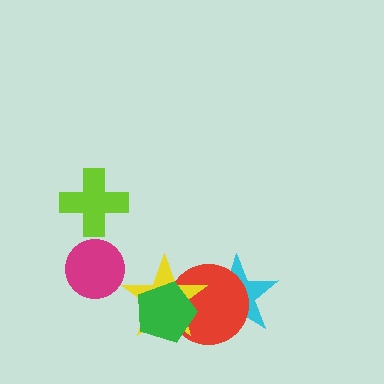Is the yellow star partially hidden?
Yes, it is partially covered by another shape.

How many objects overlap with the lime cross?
0 objects overlap with the lime cross.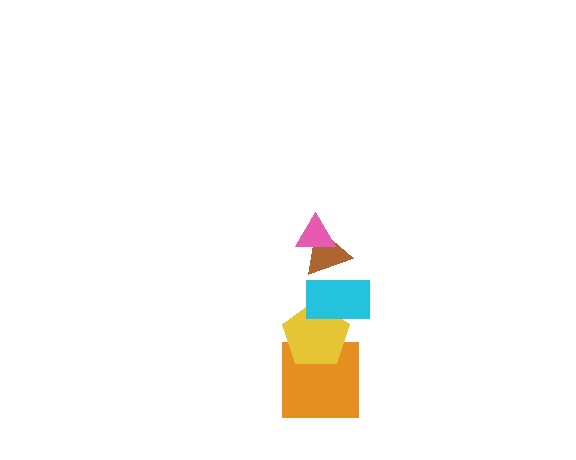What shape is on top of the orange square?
The yellow pentagon is on top of the orange square.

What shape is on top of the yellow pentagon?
The cyan rectangle is on top of the yellow pentagon.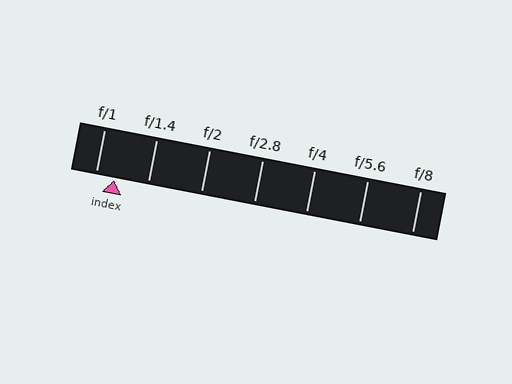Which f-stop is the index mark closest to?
The index mark is closest to f/1.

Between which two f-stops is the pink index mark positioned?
The index mark is between f/1 and f/1.4.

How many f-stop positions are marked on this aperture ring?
There are 7 f-stop positions marked.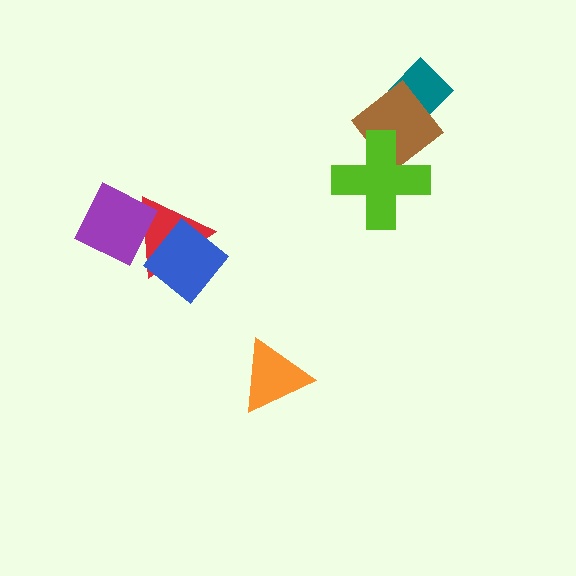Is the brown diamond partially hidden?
Yes, it is partially covered by another shape.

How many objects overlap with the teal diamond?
1 object overlaps with the teal diamond.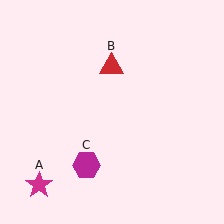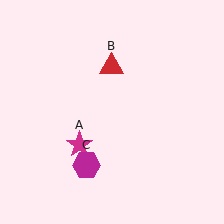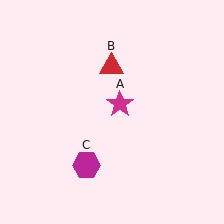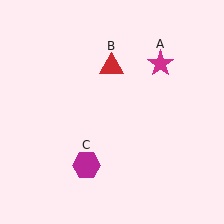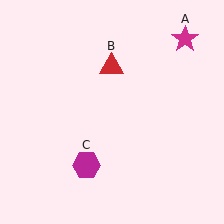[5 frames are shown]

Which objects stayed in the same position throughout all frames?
Red triangle (object B) and magenta hexagon (object C) remained stationary.